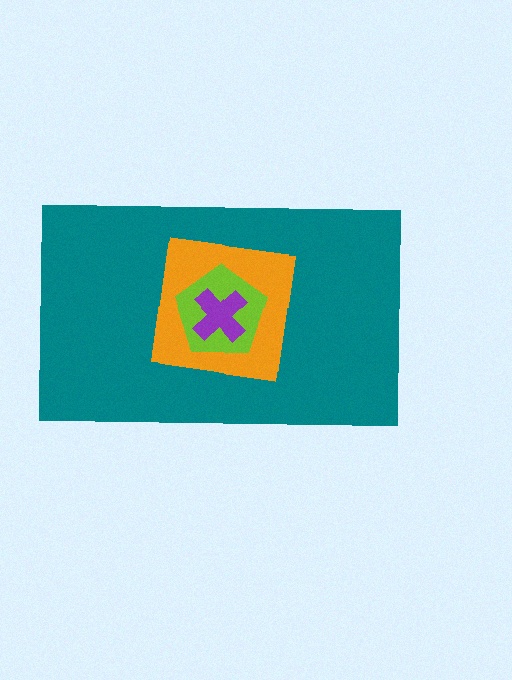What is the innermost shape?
The purple cross.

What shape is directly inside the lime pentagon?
The purple cross.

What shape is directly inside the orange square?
The lime pentagon.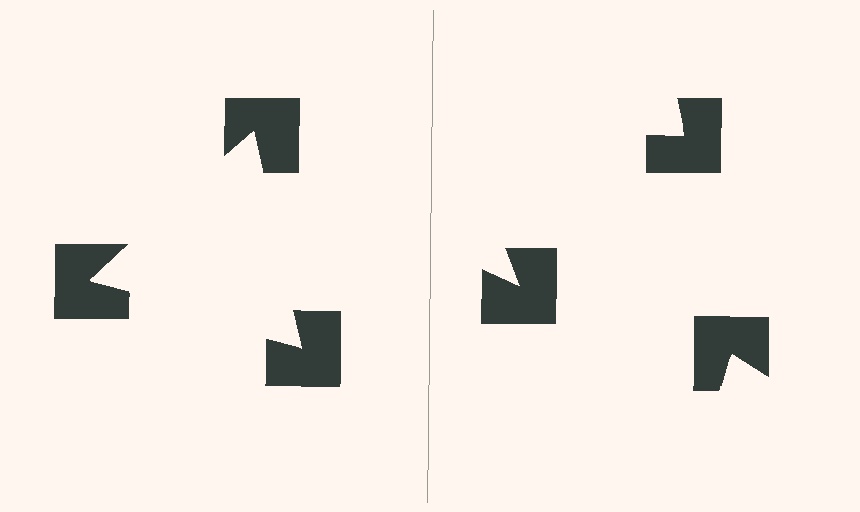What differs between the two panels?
The notched squares are positioned identically on both sides; only the wedge orientations differ. On the left they align to a triangle; on the right they are misaligned.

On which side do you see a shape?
An illusory triangle appears on the left side. On the right side the wedge cuts are rotated, so no coherent shape forms.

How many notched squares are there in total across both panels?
6 — 3 on each side.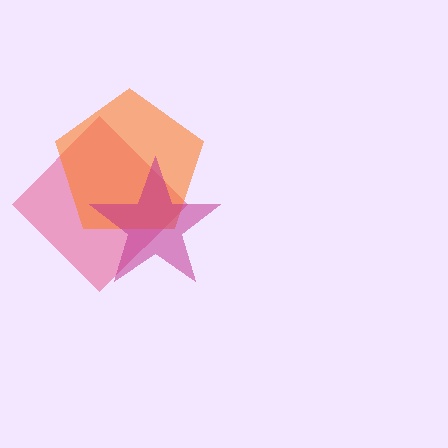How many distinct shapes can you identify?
There are 3 distinct shapes: a pink diamond, an orange pentagon, a magenta star.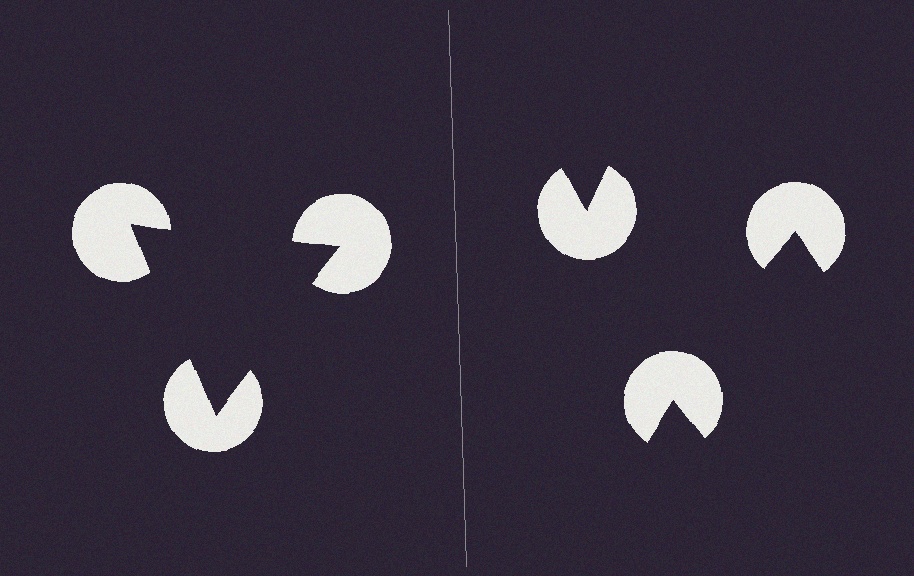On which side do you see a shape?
An illusory triangle appears on the left side. On the right side the wedge cuts are rotated, so no coherent shape forms.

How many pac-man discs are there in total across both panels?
6 — 3 on each side.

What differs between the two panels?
The pac-man discs are positioned identically on both sides; only the wedge orientations differ. On the left they align to a triangle; on the right they are misaligned.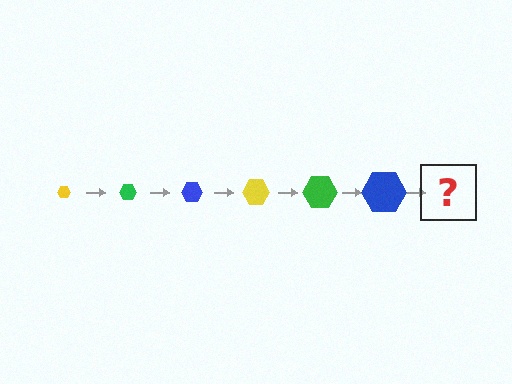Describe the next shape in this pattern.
It should be a yellow hexagon, larger than the previous one.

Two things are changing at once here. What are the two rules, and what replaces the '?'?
The two rules are that the hexagon grows larger each step and the color cycles through yellow, green, and blue. The '?' should be a yellow hexagon, larger than the previous one.